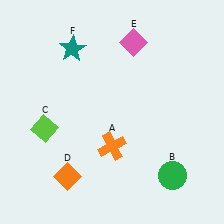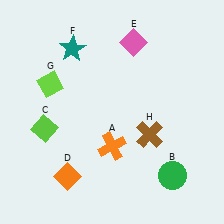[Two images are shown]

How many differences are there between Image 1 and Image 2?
There are 2 differences between the two images.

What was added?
A lime diamond (G), a brown cross (H) were added in Image 2.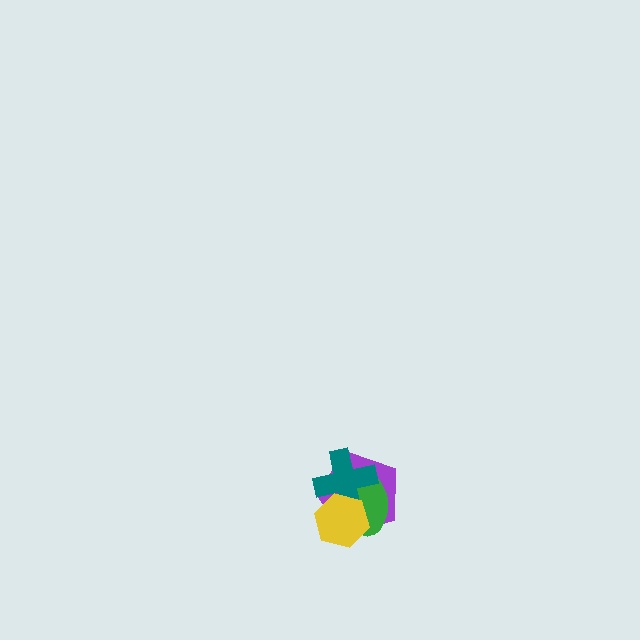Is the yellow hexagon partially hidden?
No, no other shape covers it.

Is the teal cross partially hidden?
Yes, it is partially covered by another shape.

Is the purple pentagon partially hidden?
Yes, it is partially covered by another shape.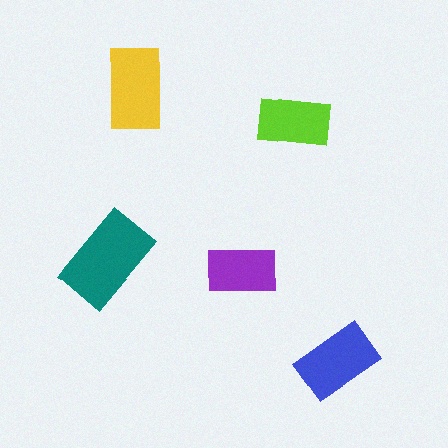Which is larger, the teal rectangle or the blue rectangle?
The teal one.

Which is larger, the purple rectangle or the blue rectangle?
The blue one.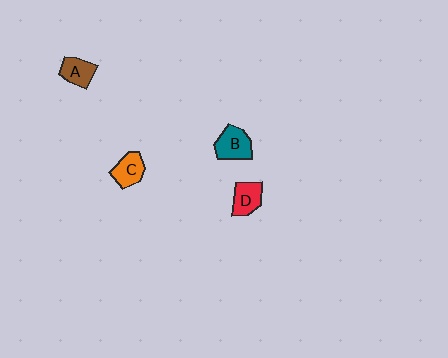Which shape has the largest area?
Shape B (teal).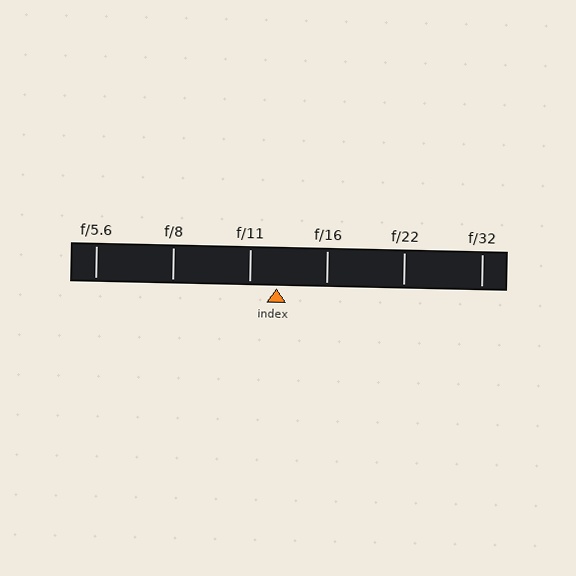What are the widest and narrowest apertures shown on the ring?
The widest aperture shown is f/5.6 and the narrowest is f/32.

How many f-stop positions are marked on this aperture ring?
There are 6 f-stop positions marked.